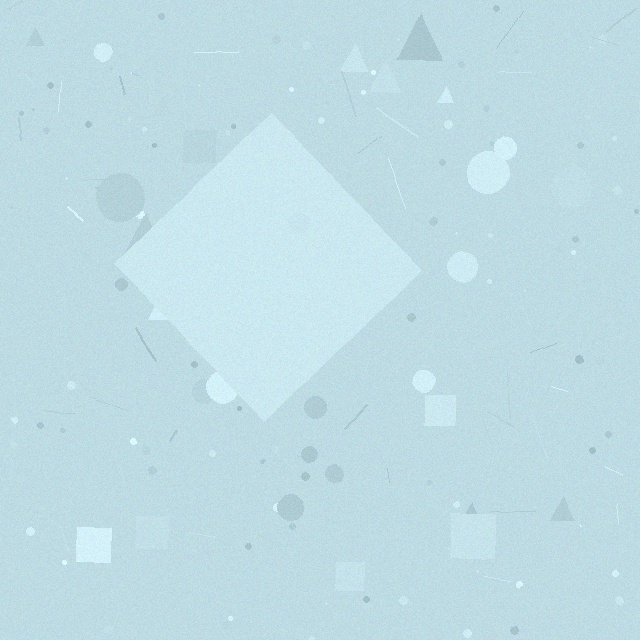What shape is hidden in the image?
A diamond is hidden in the image.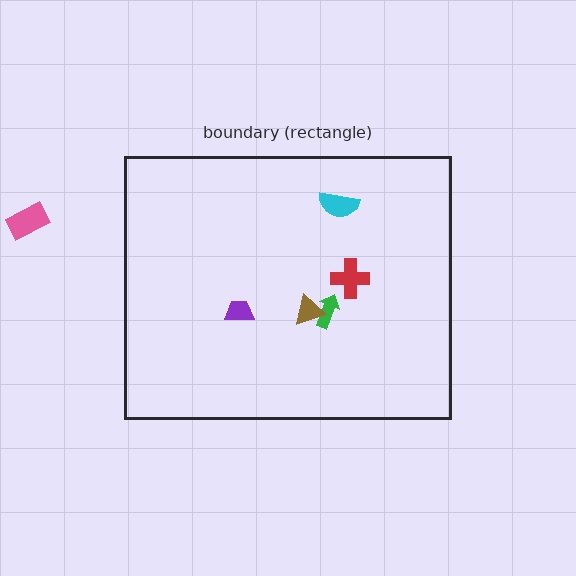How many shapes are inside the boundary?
5 inside, 1 outside.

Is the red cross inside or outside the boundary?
Inside.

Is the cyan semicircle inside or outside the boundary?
Inside.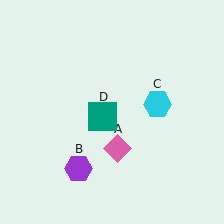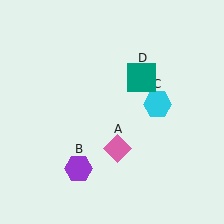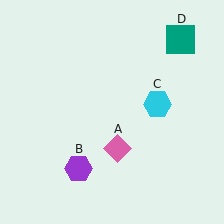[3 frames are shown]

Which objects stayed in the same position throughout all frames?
Pink diamond (object A) and purple hexagon (object B) and cyan hexagon (object C) remained stationary.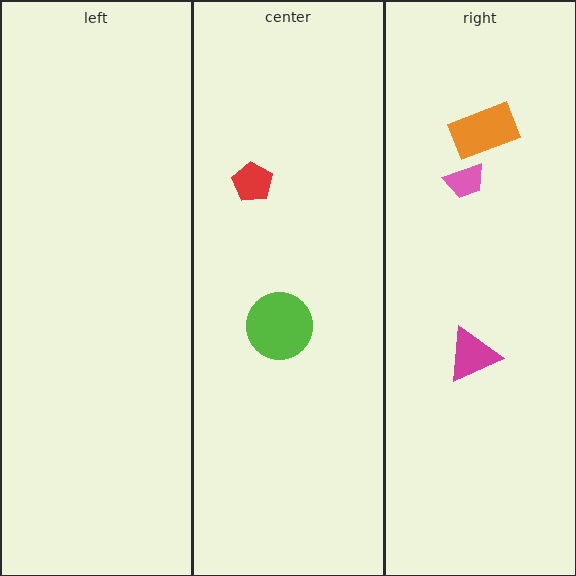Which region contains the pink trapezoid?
The right region.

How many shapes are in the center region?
2.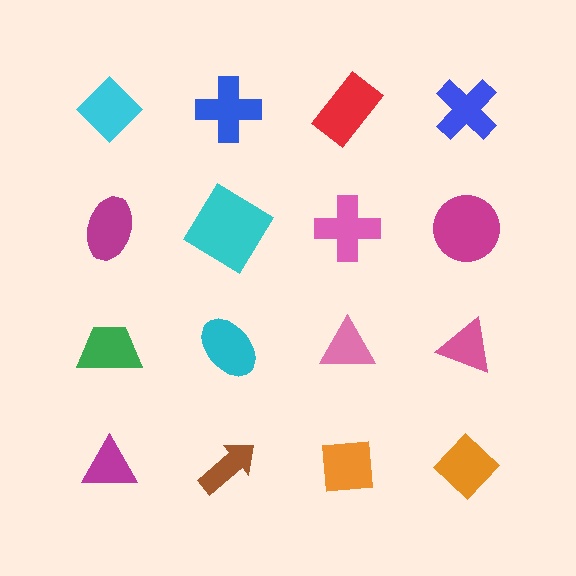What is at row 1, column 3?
A red rectangle.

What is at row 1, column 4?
A blue cross.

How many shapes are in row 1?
4 shapes.